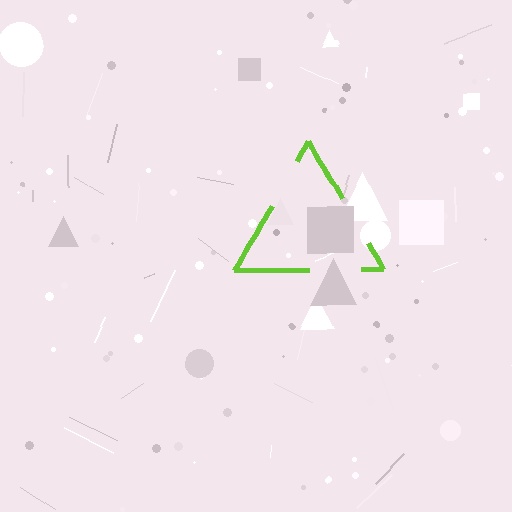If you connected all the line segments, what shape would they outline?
They would outline a triangle.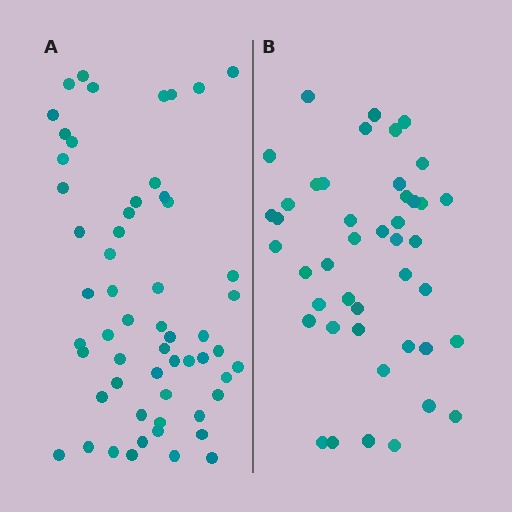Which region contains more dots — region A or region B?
Region A (the left region) has more dots.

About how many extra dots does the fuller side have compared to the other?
Region A has approximately 15 more dots than region B.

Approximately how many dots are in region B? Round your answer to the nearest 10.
About 40 dots. (The exact count is 44, which rounds to 40.)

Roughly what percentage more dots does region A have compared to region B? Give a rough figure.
About 30% more.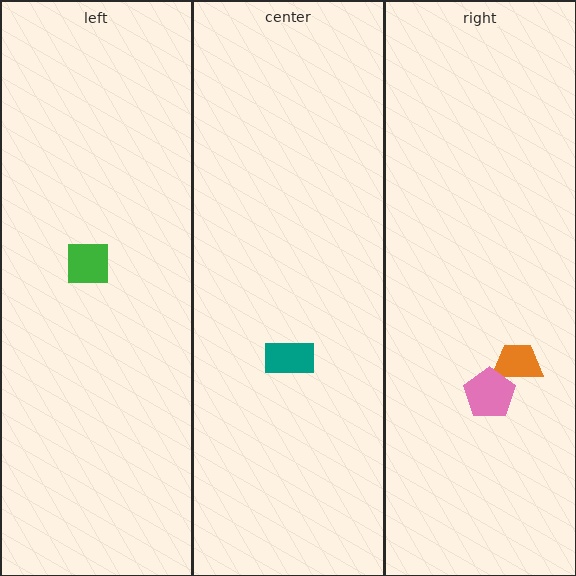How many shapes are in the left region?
1.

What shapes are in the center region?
The teal rectangle.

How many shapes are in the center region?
1.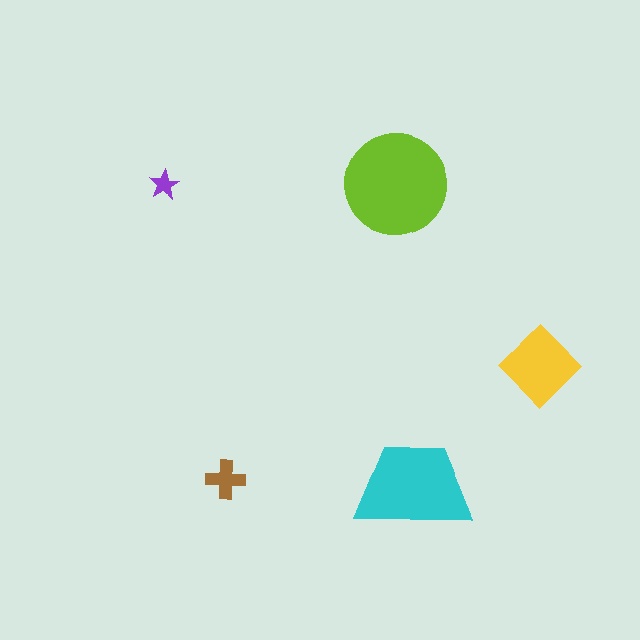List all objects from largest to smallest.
The lime circle, the cyan trapezoid, the yellow diamond, the brown cross, the purple star.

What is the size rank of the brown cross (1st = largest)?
4th.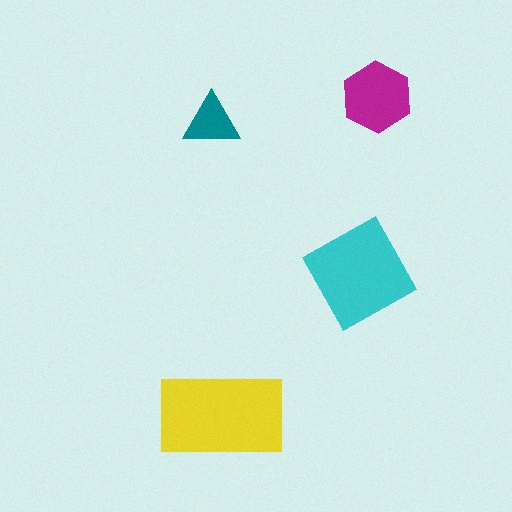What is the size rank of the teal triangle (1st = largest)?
4th.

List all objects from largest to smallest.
The yellow rectangle, the cyan square, the magenta hexagon, the teal triangle.